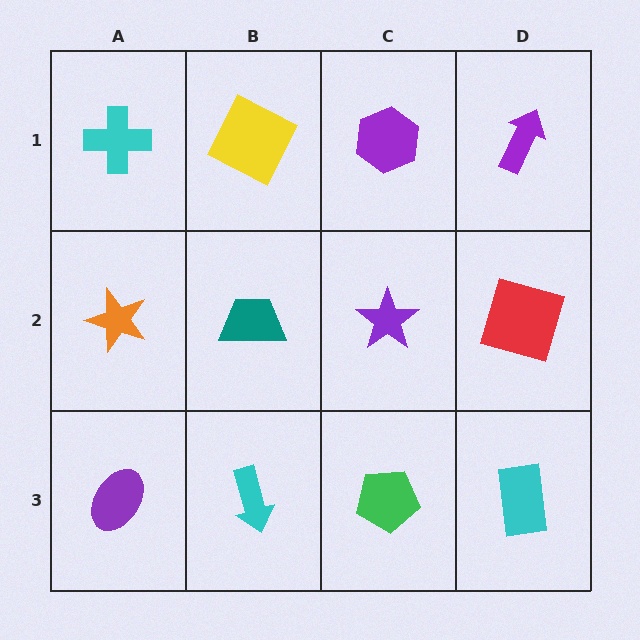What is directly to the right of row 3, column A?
A cyan arrow.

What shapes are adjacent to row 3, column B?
A teal trapezoid (row 2, column B), a purple ellipse (row 3, column A), a green pentagon (row 3, column C).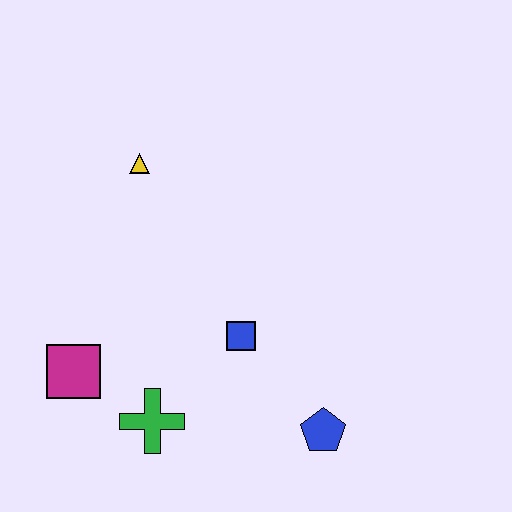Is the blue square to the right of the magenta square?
Yes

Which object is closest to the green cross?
The magenta square is closest to the green cross.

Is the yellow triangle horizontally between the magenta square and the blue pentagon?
Yes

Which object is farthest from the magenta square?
The blue pentagon is farthest from the magenta square.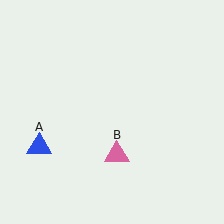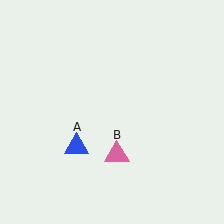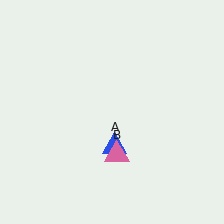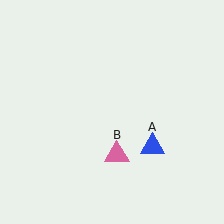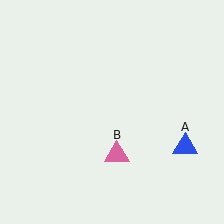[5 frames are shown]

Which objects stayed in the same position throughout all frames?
Pink triangle (object B) remained stationary.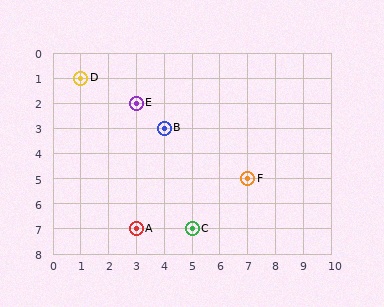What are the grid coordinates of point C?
Point C is at grid coordinates (5, 7).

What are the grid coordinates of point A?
Point A is at grid coordinates (3, 7).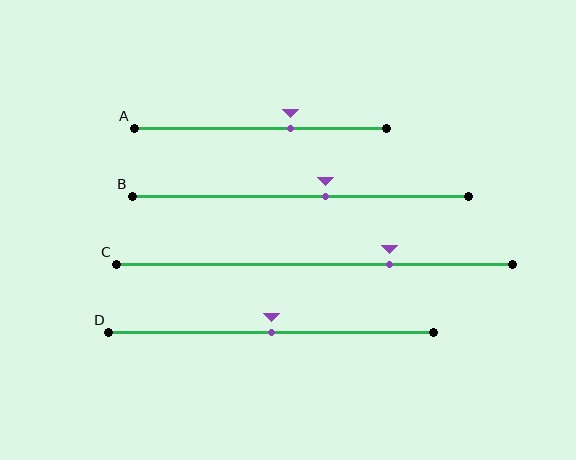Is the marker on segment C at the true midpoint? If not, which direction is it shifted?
No, the marker on segment C is shifted to the right by about 19% of the segment length.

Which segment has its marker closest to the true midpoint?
Segment D has its marker closest to the true midpoint.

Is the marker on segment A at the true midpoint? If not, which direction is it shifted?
No, the marker on segment A is shifted to the right by about 12% of the segment length.